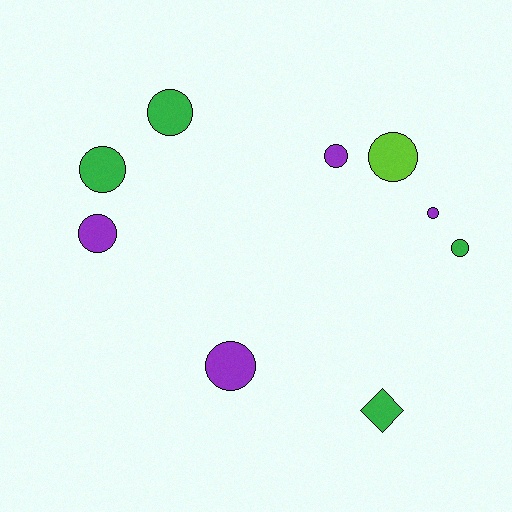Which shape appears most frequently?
Circle, with 8 objects.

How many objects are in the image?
There are 9 objects.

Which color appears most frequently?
Purple, with 4 objects.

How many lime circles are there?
There is 1 lime circle.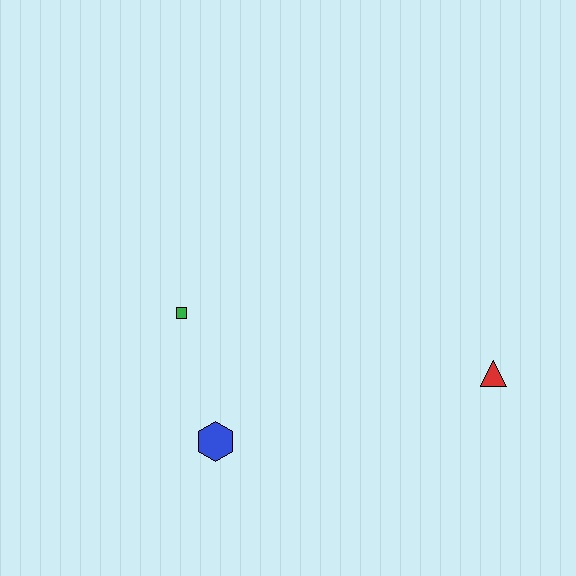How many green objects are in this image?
There is 1 green object.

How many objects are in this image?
There are 3 objects.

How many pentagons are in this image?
There are no pentagons.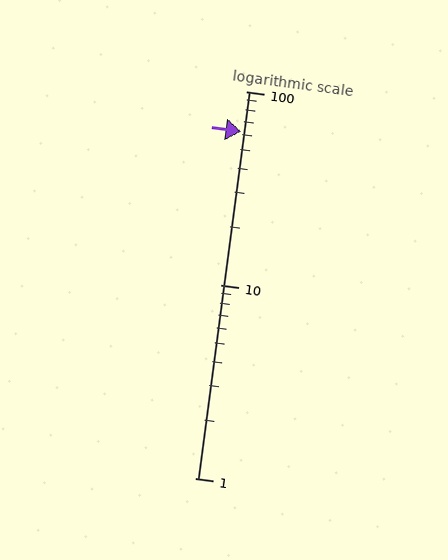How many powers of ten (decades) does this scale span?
The scale spans 2 decades, from 1 to 100.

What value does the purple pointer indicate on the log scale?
The pointer indicates approximately 62.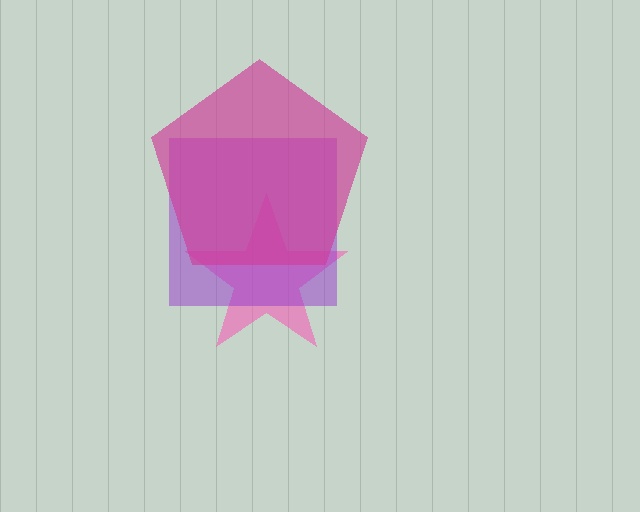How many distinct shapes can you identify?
There are 3 distinct shapes: a pink star, a purple square, a magenta pentagon.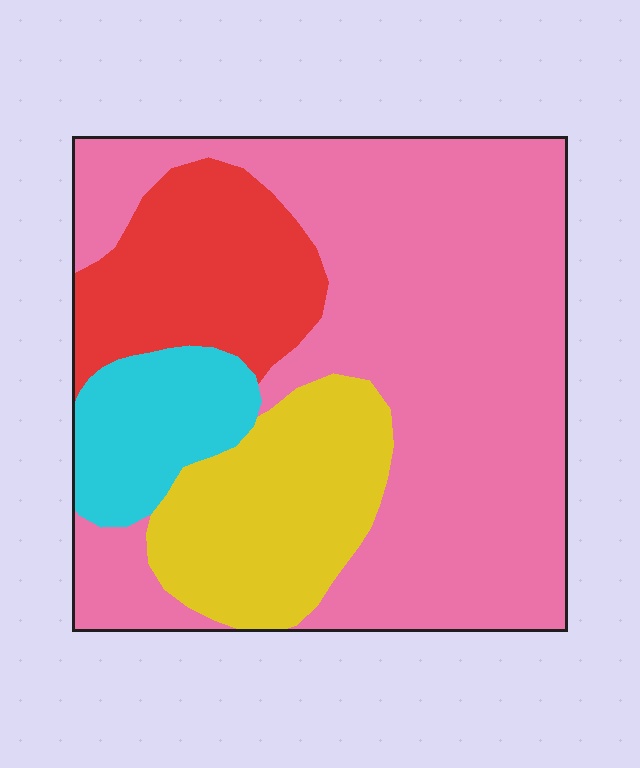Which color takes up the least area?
Cyan, at roughly 10%.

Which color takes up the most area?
Pink, at roughly 55%.